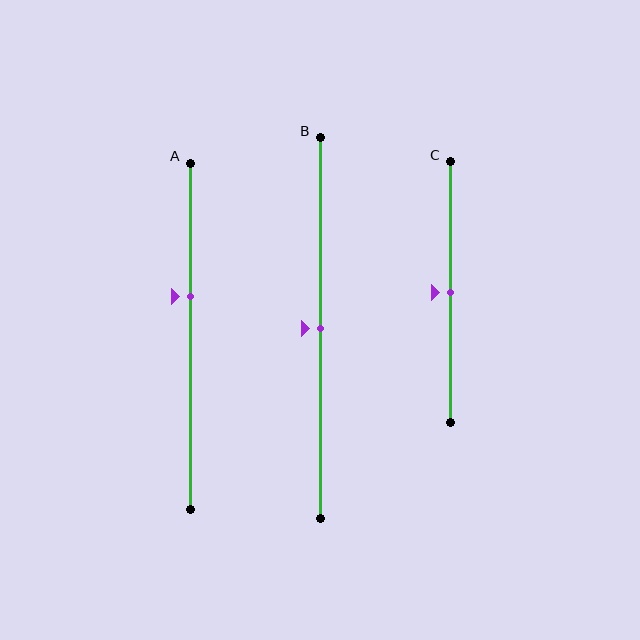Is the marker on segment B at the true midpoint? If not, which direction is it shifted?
Yes, the marker on segment B is at the true midpoint.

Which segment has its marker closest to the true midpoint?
Segment B has its marker closest to the true midpoint.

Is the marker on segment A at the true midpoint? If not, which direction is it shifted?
No, the marker on segment A is shifted upward by about 11% of the segment length.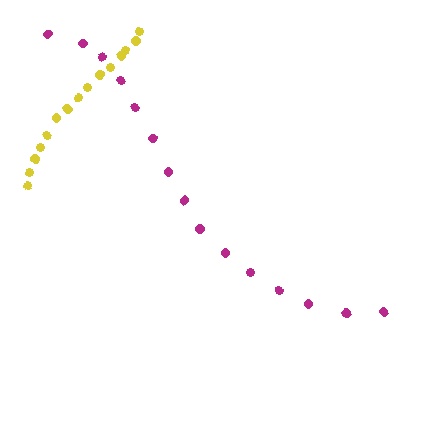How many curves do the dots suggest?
There are 2 distinct paths.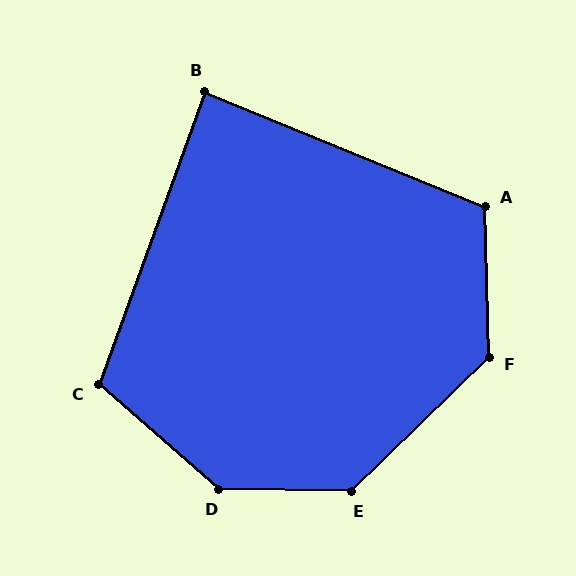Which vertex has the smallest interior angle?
B, at approximately 88 degrees.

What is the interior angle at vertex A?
Approximately 114 degrees (obtuse).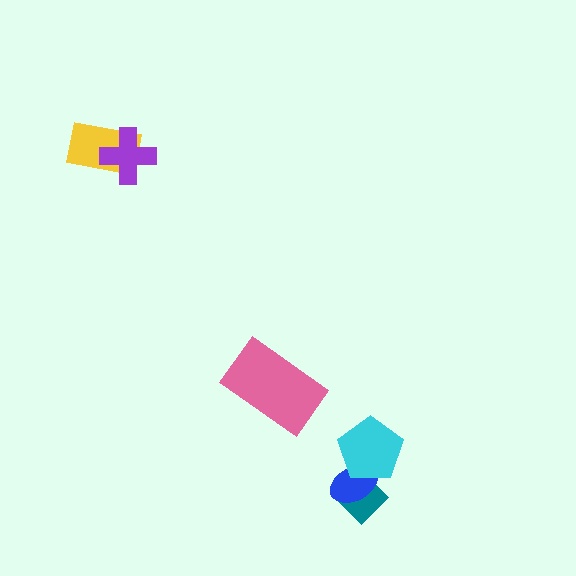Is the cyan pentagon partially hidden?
No, no other shape covers it.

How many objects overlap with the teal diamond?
2 objects overlap with the teal diamond.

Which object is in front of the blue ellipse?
The cyan pentagon is in front of the blue ellipse.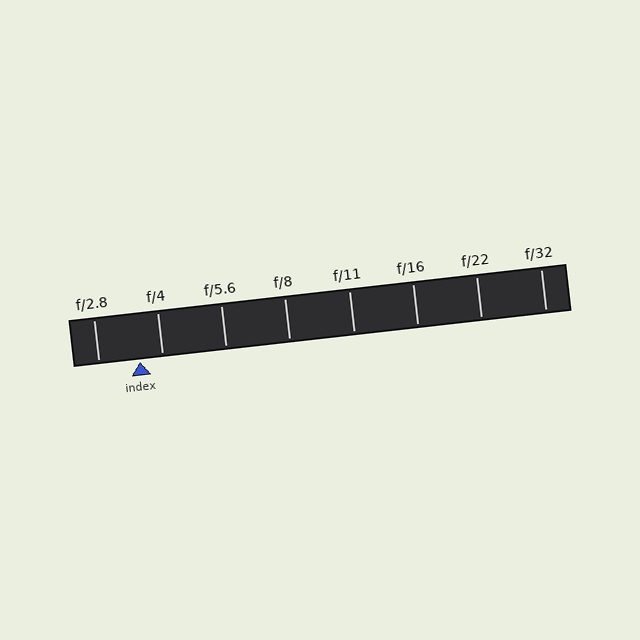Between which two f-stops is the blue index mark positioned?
The index mark is between f/2.8 and f/4.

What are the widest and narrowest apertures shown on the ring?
The widest aperture shown is f/2.8 and the narrowest is f/32.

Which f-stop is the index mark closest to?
The index mark is closest to f/4.